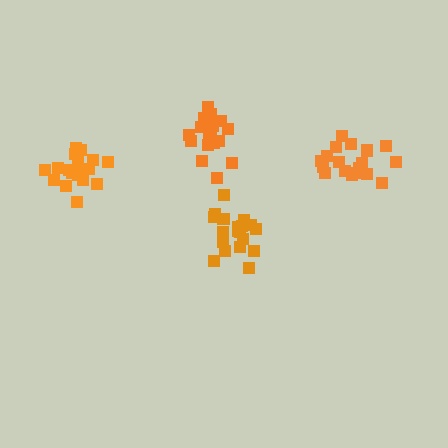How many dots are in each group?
Group 1: 19 dots, Group 2: 19 dots, Group 3: 19 dots, Group 4: 19 dots (76 total).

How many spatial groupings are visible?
There are 4 spatial groupings.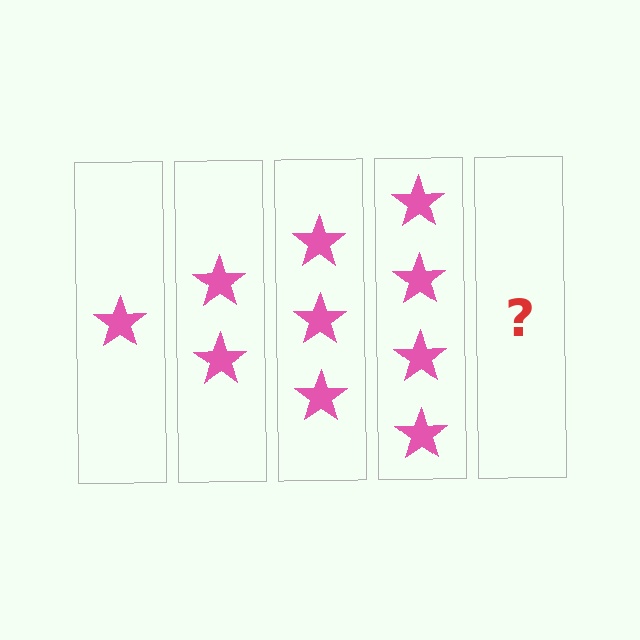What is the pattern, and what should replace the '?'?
The pattern is that each step adds one more star. The '?' should be 5 stars.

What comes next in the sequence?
The next element should be 5 stars.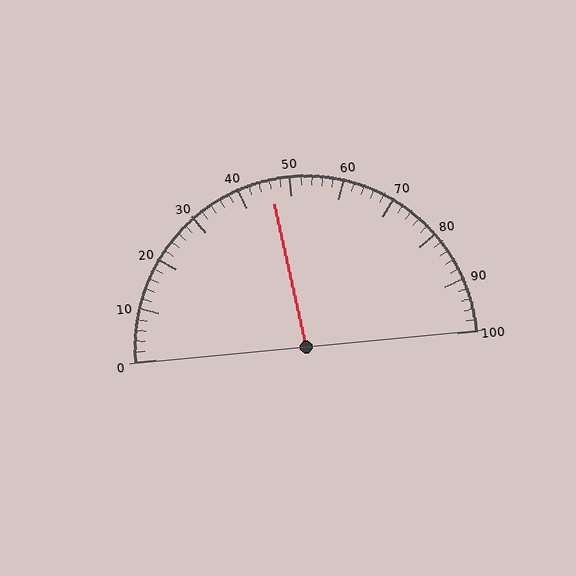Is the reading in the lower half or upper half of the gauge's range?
The reading is in the lower half of the range (0 to 100).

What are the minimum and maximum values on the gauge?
The gauge ranges from 0 to 100.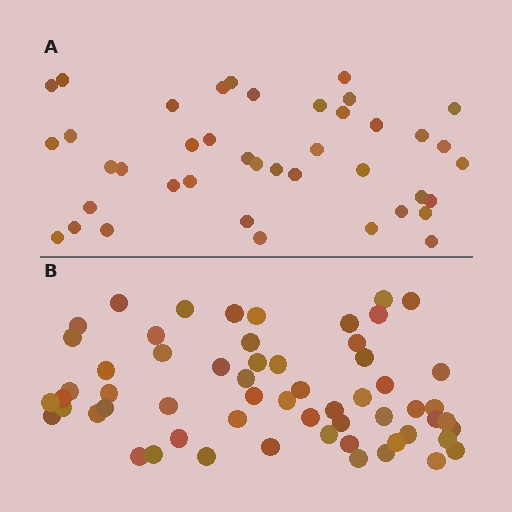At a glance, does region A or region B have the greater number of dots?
Region B (the bottom region) has more dots.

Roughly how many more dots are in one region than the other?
Region B has approximately 20 more dots than region A.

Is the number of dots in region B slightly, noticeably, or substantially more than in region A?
Region B has noticeably more, but not dramatically so. The ratio is roughly 1.4 to 1.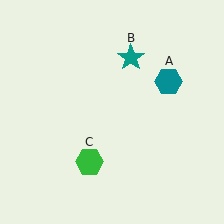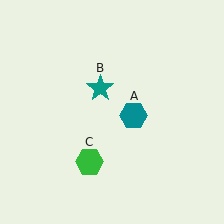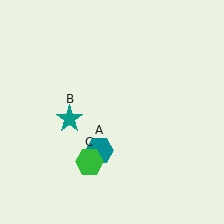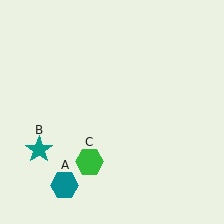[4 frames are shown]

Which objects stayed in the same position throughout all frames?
Green hexagon (object C) remained stationary.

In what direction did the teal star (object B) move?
The teal star (object B) moved down and to the left.